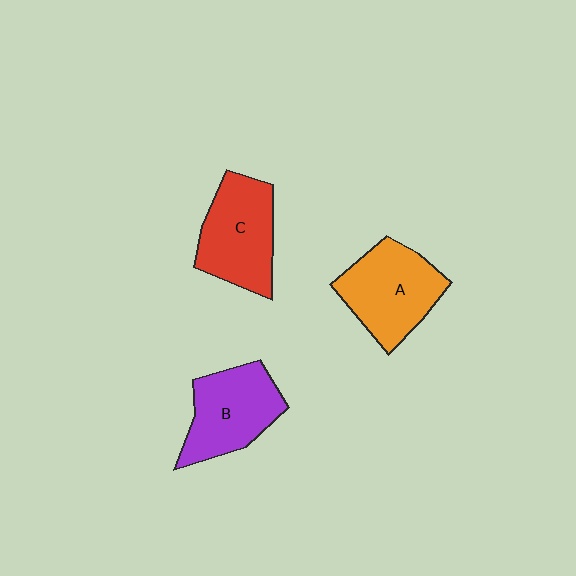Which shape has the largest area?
Shape A (orange).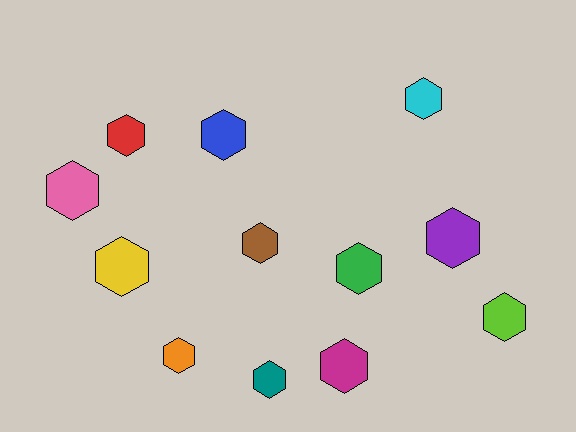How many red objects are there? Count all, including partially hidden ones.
There is 1 red object.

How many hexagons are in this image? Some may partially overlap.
There are 12 hexagons.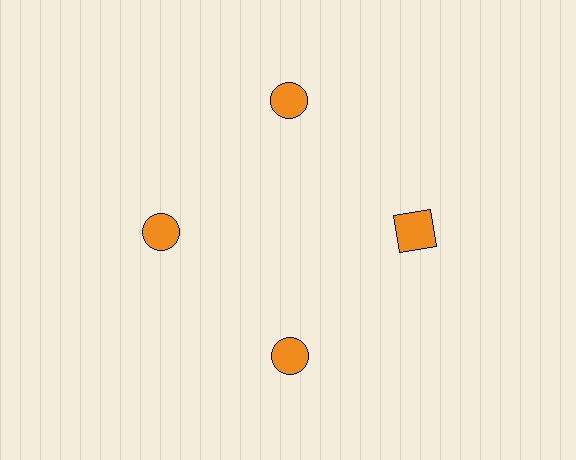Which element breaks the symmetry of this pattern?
The orange square at roughly the 3 o'clock position breaks the symmetry. All other shapes are orange circles.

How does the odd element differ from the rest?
It has a different shape: square instead of circle.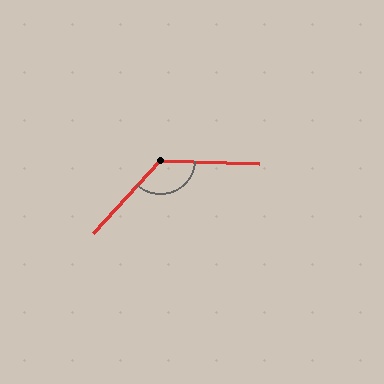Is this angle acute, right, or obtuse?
It is obtuse.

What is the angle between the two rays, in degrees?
Approximately 130 degrees.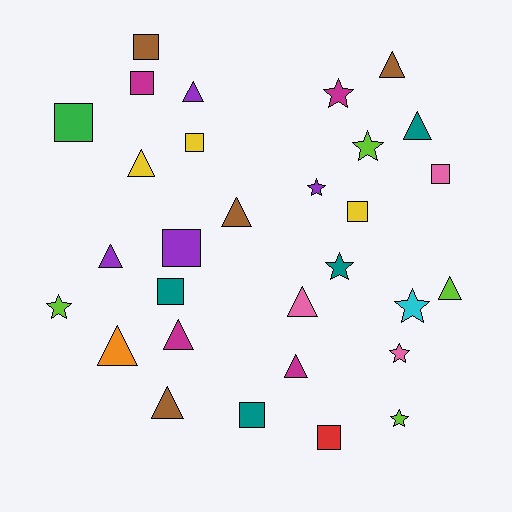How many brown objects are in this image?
There are 4 brown objects.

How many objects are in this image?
There are 30 objects.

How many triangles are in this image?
There are 12 triangles.